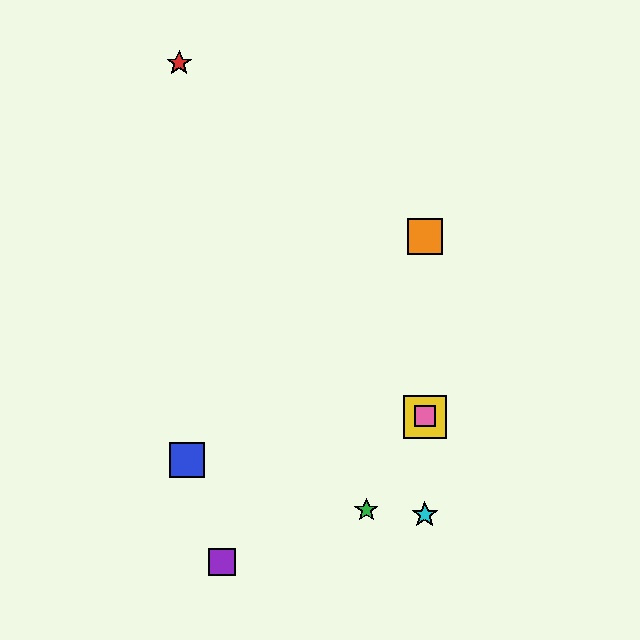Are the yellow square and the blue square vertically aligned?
No, the yellow square is at x≈425 and the blue square is at x≈187.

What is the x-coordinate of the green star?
The green star is at x≈366.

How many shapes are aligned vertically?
4 shapes (the yellow square, the orange square, the cyan star, the pink square) are aligned vertically.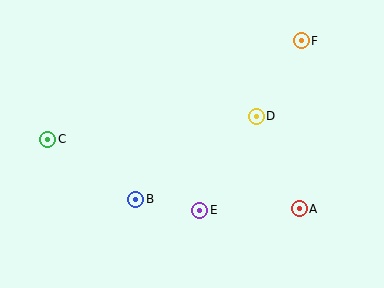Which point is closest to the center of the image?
Point E at (200, 210) is closest to the center.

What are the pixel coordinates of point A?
Point A is at (299, 209).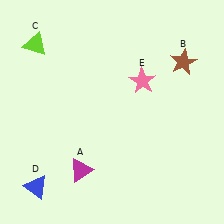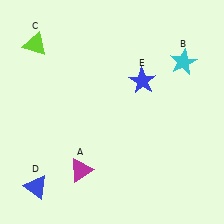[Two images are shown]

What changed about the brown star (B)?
In Image 1, B is brown. In Image 2, it changed to cyan.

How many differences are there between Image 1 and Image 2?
There are 2 differences between the two images.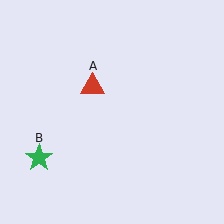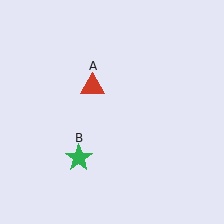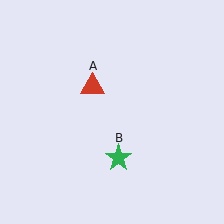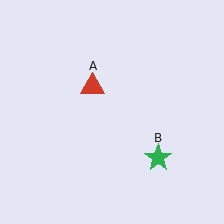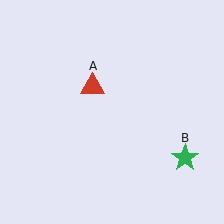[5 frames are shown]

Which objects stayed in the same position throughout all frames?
Red triangle (object A) remained stationary.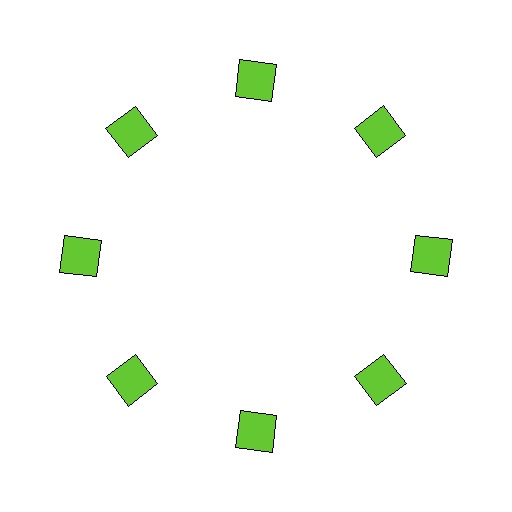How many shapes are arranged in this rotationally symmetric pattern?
There are 8 shapes, arranged in 8 groups of 1.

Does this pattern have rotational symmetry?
Yes, this pattern has 8-fold rotational symmetry. It looks the same after rotating 45 degrees around the center.